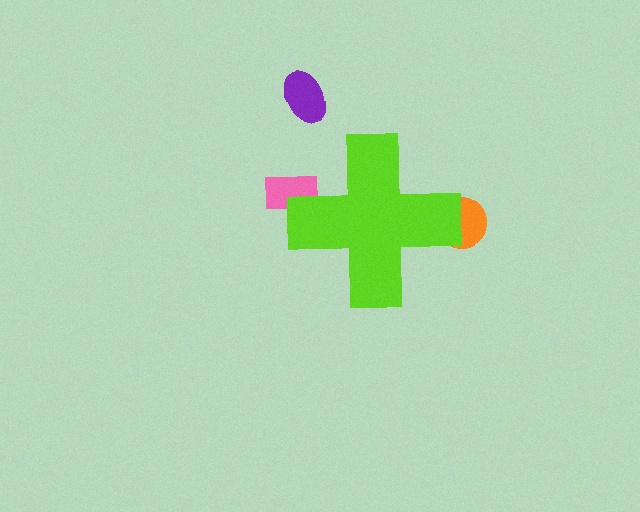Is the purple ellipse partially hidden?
No, the purple ellipse is fully visible.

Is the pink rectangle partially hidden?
Yes, the pink rectangle is partially hidden behind the lime cross.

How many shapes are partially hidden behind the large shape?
2 shapes are partially hidden.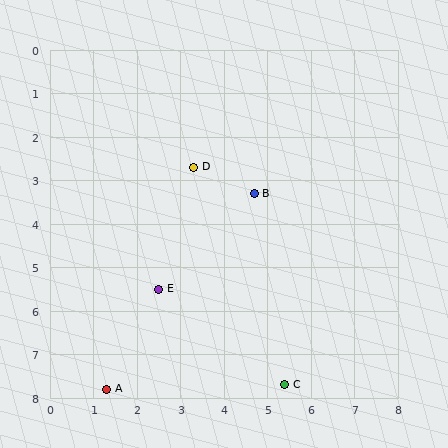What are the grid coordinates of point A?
Point A is at approximately (1.3, 7.8).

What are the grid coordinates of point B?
Point B is at approximately (4.7, 3.3).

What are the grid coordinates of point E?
Point E is at approximately (2.5, 5.5).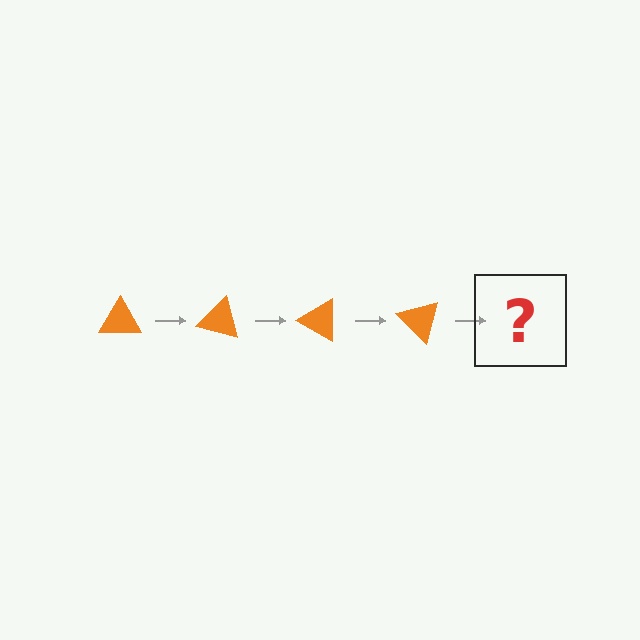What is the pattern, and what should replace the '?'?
The pattern is that the triangle rotates 15 degrees each step. The '?' should be an orange triangle rotated 60 degrees.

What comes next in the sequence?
The next element should be an orange triangle rotated 60 degrees.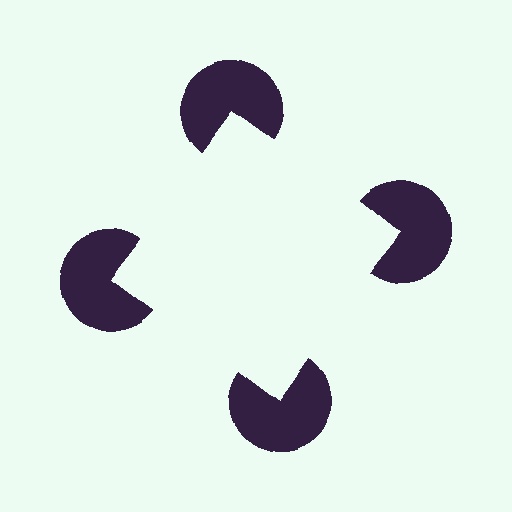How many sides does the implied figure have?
4 sides.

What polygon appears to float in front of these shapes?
An illusory square — its edges are inferred from the aligned wedge cuts in the pac-man discs, not physically drawn.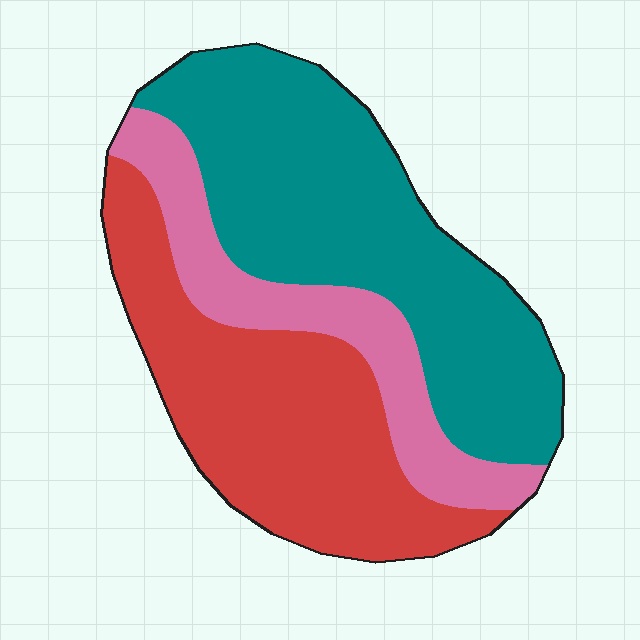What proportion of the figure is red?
Red takes up about three eighths (3/8) of the figure.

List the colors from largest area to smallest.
From largest to smallest: teal, red, pink.